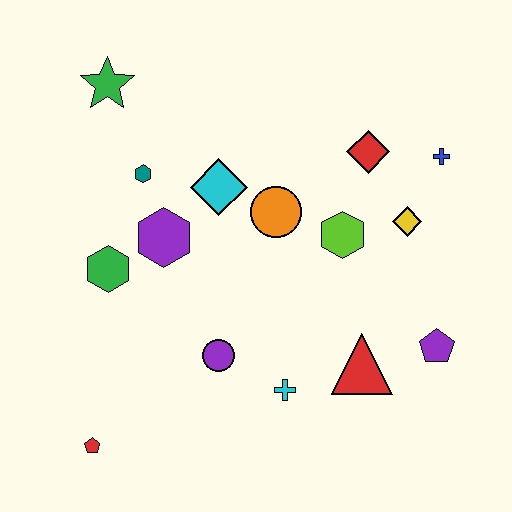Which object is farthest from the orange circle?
The red pentagon is farthest from the orange circle.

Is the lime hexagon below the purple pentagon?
No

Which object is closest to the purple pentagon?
The red triangle is closest to the purple pentagon.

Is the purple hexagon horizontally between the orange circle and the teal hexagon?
Yes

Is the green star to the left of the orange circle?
Yes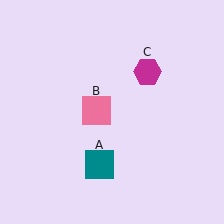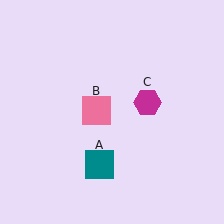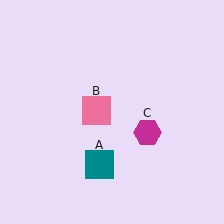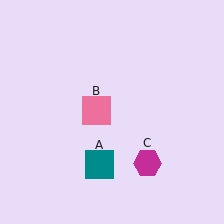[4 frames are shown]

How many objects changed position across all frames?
1 object changed position: magenta hexagon (object C).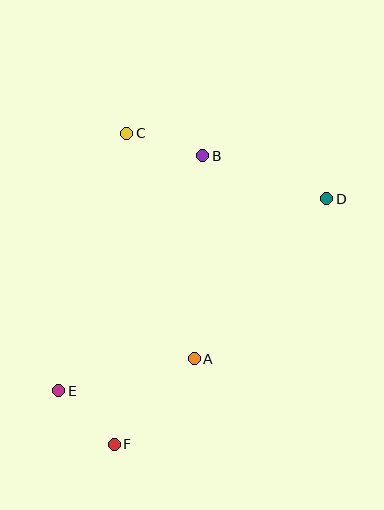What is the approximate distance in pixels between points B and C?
The distance between B and C is approximately 79 pixels.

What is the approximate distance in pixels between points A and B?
The distance between A and B is approximately 203 pixels.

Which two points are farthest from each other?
Points D and E are farthest from each other.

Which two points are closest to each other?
Points E and F are closest to each other.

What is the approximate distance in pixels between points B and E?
The distance between B and E is approximately 276 pixels.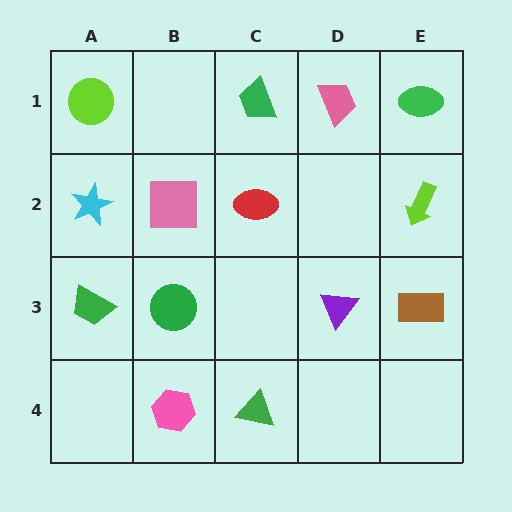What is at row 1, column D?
A pink trapezoid.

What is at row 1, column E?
A green ellipse.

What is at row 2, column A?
A cyan star.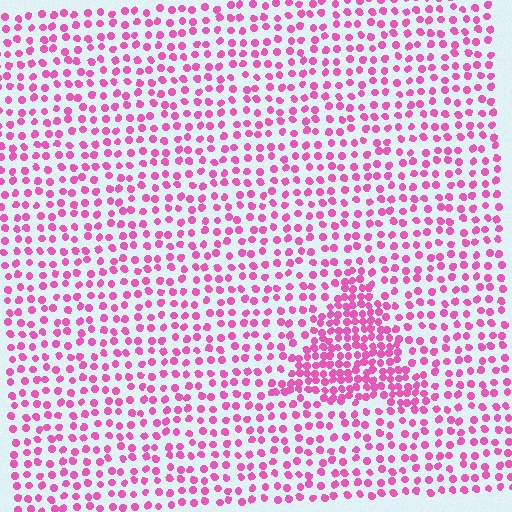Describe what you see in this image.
The image contains small pink elements arranged at two different densities. A triangle-shaped region is visible where the elements are more densely packed than the surrounding area.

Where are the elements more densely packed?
The elements are more densely packed inside the triangle boundary.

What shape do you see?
I see a triangle.